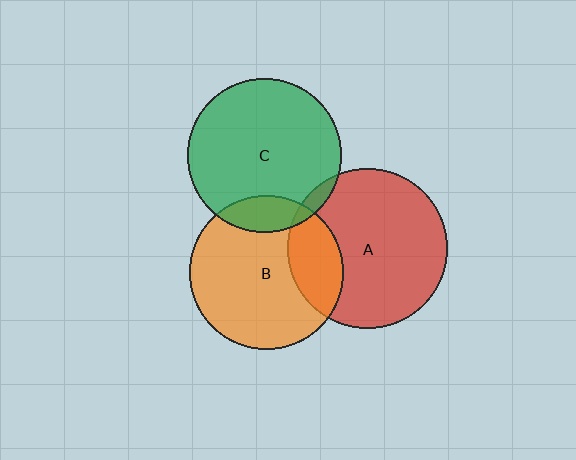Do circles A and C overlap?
Yes.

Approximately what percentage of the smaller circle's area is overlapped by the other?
Approximately 5%.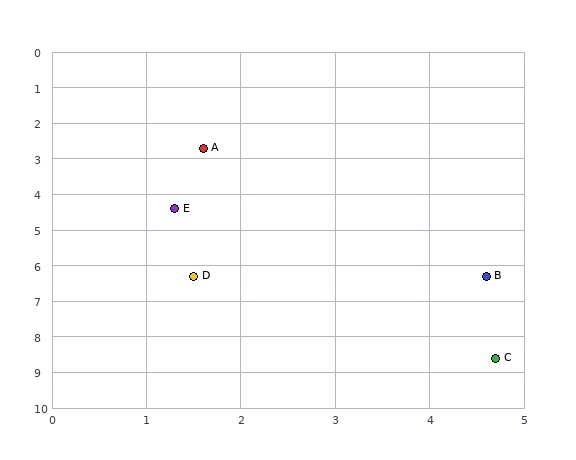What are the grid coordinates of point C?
Point C is at approximately (4.7, 8.6).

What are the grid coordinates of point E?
Point E is at approximately (1.3, 4.4).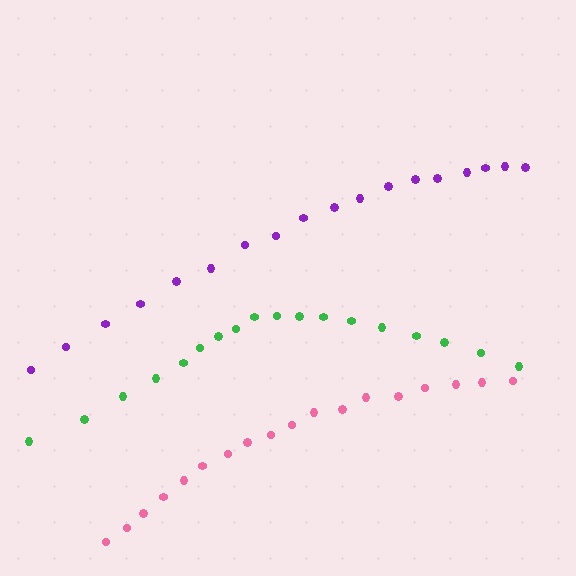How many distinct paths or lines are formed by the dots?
There are 3 distinct paths.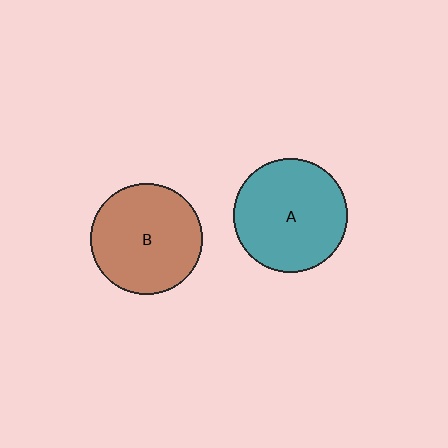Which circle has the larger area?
Circle A (teal).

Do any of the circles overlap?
No, none of the circles overlap.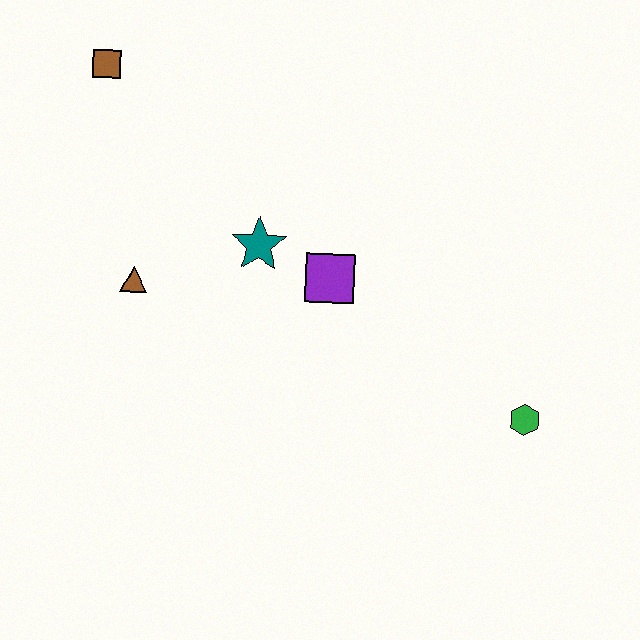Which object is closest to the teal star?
The purple square is closest to the teal star.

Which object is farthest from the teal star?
The green hexagon is farthest from the teal star.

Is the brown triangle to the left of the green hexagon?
Yes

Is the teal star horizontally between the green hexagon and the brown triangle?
Yes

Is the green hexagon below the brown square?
Yes